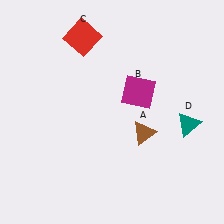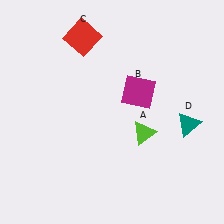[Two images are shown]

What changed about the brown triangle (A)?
In Image 1, A is brown. In Image 2, it changed to lime.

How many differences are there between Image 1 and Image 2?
There is 1 difference between the two images.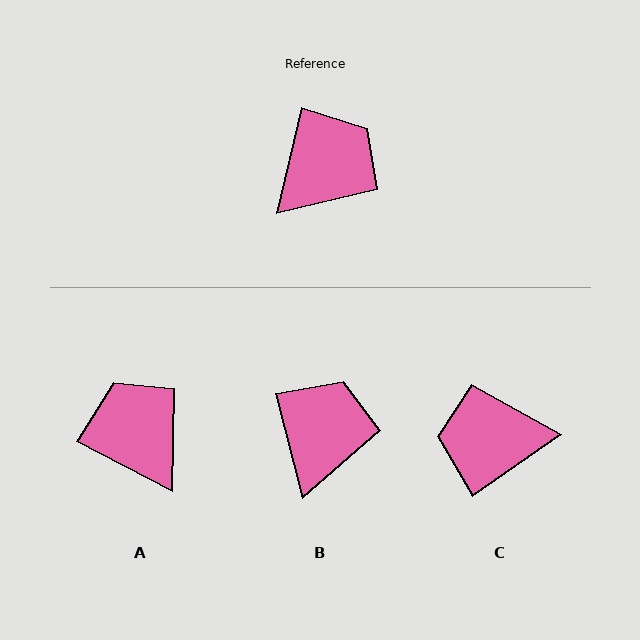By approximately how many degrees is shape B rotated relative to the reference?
Approximately 28 degrees counter-clockwise.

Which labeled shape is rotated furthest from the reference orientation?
C, about 138 degrees away.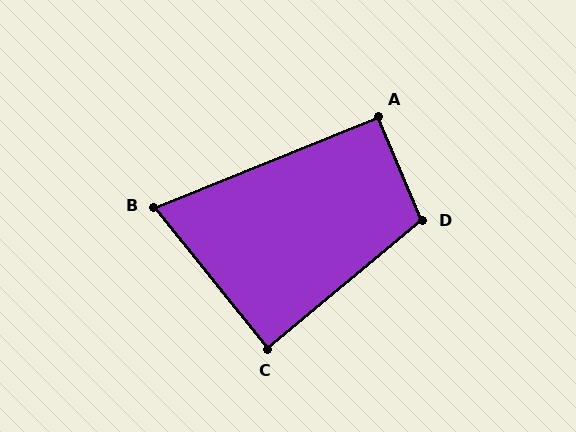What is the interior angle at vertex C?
Approximately 89 degrees (approximately right).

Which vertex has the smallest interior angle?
B, at approximately 73 degrees.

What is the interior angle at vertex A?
Approximately 91 degrees (approximately right).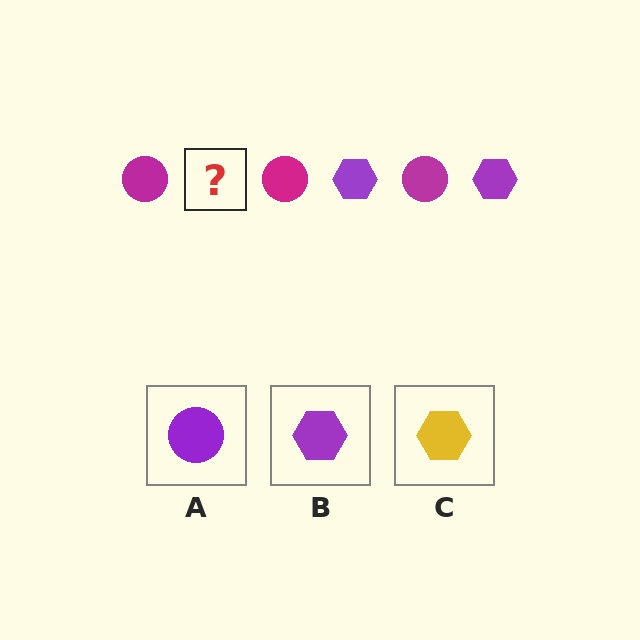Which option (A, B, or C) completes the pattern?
B.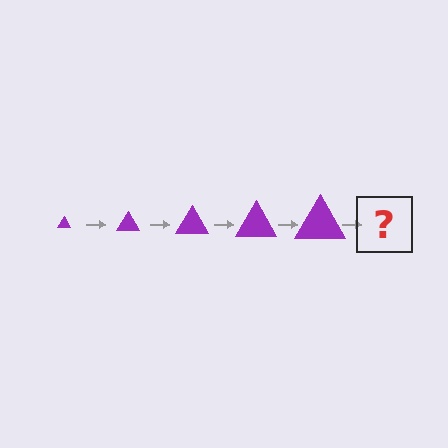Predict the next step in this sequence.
The next step is a purple triangle, larger than the previous one.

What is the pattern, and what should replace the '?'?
The pattern is that the triangle gets progressively larger each step. The '?' should be a purple triangle, larger than the previous one.